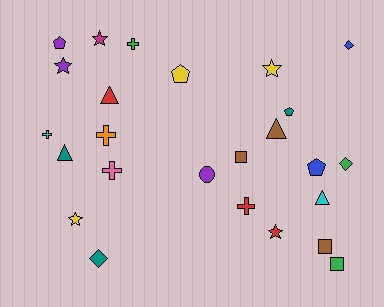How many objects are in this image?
There are 25 objects.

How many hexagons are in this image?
There are no hexagons.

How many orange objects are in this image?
There is 1 orange object.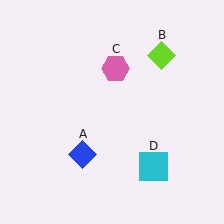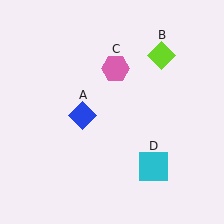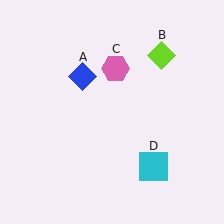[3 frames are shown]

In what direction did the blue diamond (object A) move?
The blue diamond (object A) moved up.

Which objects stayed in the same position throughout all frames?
Lime diamond (object B) and pink hexagon (object C) and cyan square (object D) remained stationary.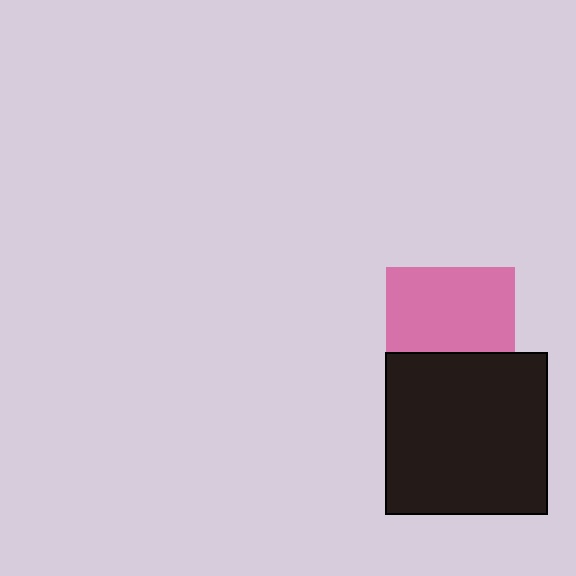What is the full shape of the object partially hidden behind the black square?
The partially hidden object is a pink square.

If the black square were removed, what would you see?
You would see the complete pink square.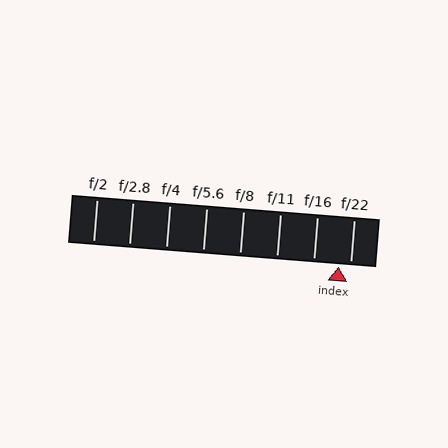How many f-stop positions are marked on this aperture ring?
There are 8 f-stop positions marked.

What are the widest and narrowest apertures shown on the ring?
The widest aperture shown is f/2 and the narrowest is f/22.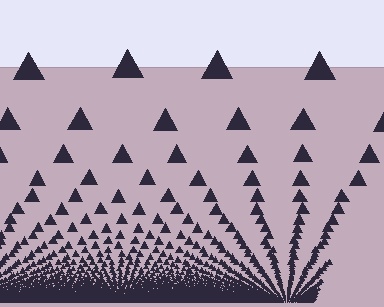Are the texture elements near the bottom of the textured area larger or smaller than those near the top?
Smaller. The gradient is inverted — elements near the bottom are smaller and denser.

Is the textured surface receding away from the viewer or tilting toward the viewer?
The surface appears to tilt toward the viewer. Texture elements get larger and sparser toward the top.